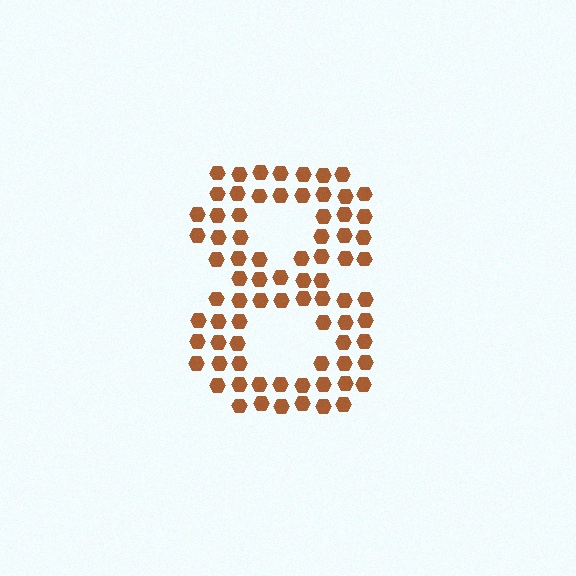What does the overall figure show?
The overall figure shows the digit 8.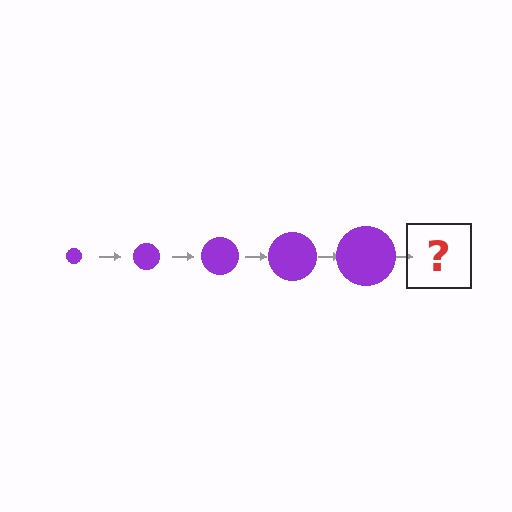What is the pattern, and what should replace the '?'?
The pattern is that the circle gets progressively larger each step. The '?' should be a purple circle, larger than the previous one.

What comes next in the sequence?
The next element should be a purple circle, larger than the previous one.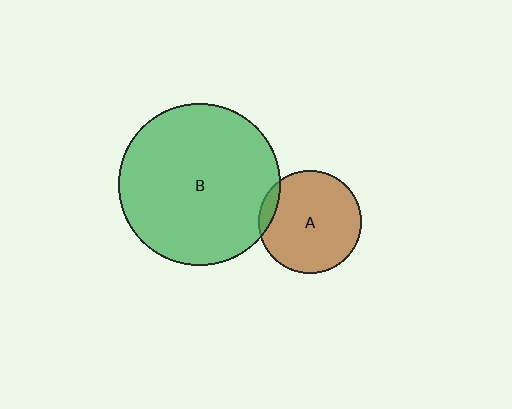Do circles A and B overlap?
Yes.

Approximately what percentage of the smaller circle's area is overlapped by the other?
Approximately 10%.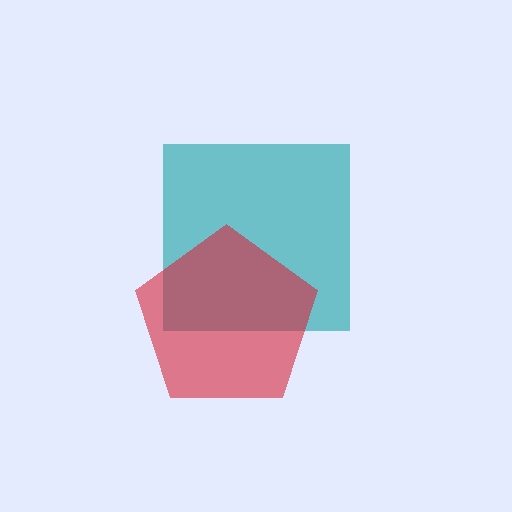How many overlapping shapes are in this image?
There are 2 overlapping shapes in the image.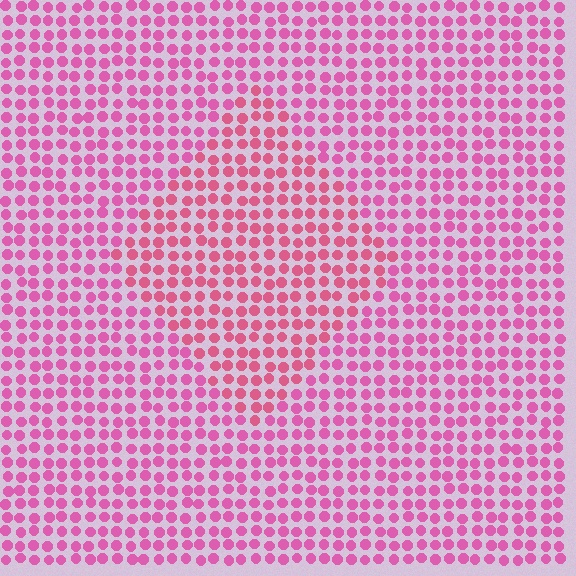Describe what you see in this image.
The image is filled with small pink elements in a uniform arrangement. A diamond-shaped region is visible where the elements are tinted to a slightly different hue, forming a subtle color boundary.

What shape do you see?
I see a diamond.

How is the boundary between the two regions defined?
The boundary is defined purely by a slight shift in hue (about 18 degrees). Spacing, size, and orientation are identical on both sides.